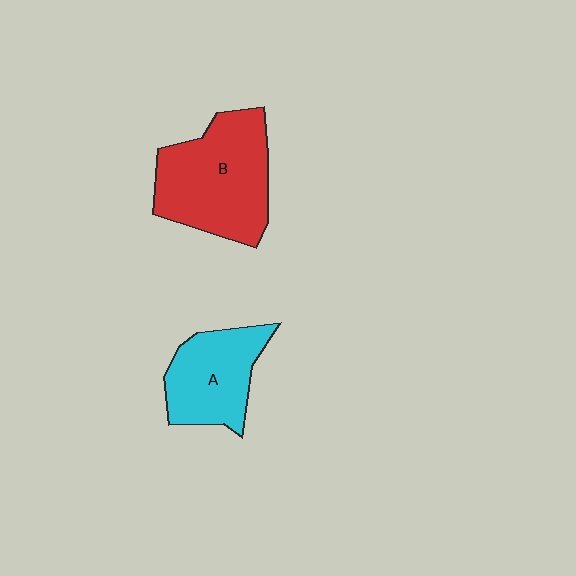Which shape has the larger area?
Shape B (red).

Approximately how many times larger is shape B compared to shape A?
Approximately 1.5 times.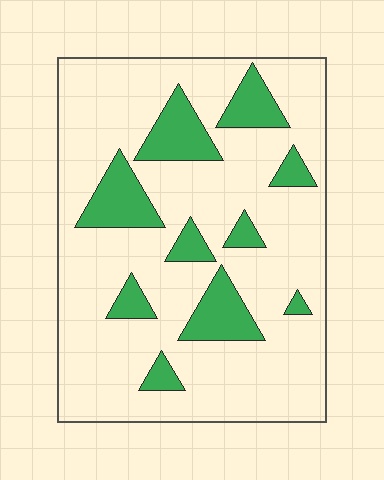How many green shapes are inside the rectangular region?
10.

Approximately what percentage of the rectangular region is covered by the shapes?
Approximately 20%.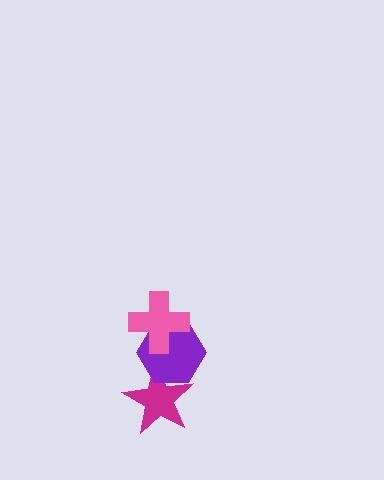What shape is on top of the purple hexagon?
The pink cross is on top of the purple hexagon.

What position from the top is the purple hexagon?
The purple hexagon is 2nd from the top.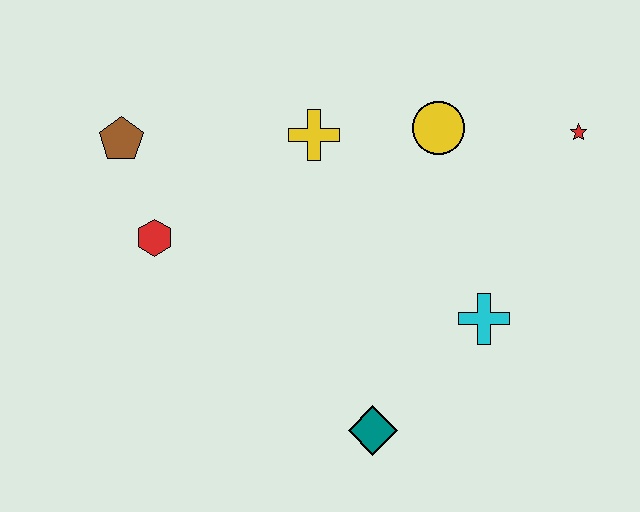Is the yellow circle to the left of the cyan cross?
Yes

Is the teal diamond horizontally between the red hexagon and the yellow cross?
No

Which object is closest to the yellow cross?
The yellow circle is closest to the yellow cross.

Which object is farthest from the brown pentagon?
The red star is farthest from the brown pentagon.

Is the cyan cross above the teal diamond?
Yes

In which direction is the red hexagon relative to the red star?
The red hexagon is to the left of the red star.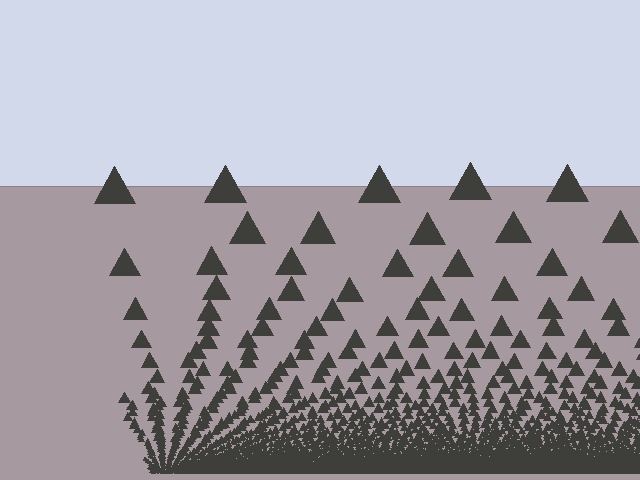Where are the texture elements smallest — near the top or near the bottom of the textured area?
Near the bottom.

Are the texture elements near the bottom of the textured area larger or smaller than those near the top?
Smaller. The gradient is inverted — elements near the bottom are smaller and denser.